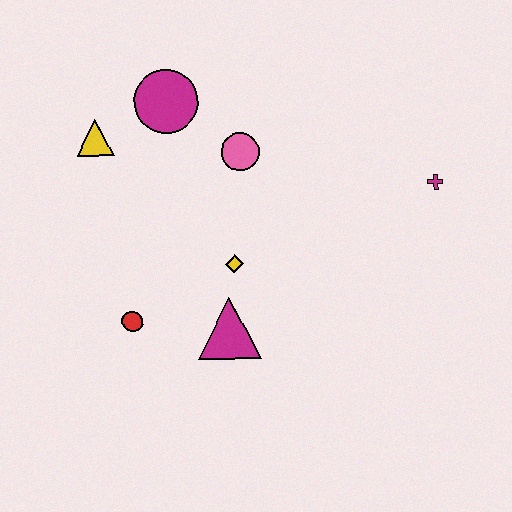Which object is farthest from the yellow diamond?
The magenta cross is farthest from the yellow diamond.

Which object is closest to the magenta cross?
The pink circle is closest to the magenta cross.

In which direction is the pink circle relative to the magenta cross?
The pink circle is to the left of the magenta cross.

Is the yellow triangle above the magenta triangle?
Yes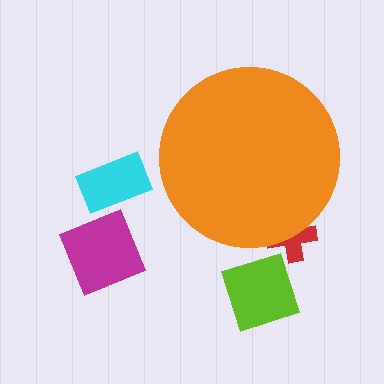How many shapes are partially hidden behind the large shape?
1 shape is partially hidden.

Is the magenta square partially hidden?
No, the magenta square is fully visible.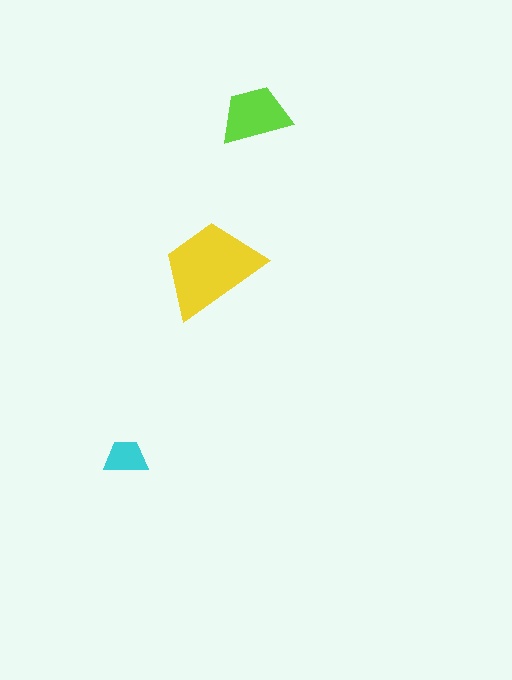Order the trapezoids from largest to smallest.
the yellow one, the lime one, the cyan one.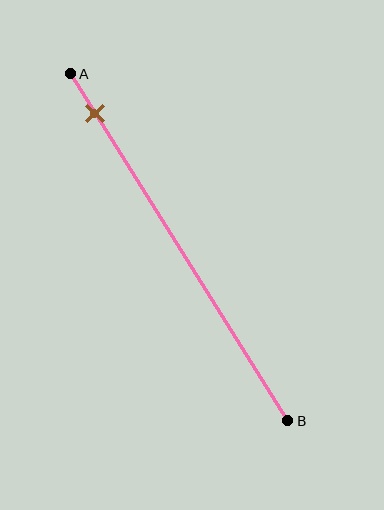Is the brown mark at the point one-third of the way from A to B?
No, the mark is at about 10% from A, not at the 33% one-third point.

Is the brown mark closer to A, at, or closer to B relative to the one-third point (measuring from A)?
The brown mark is closer to point A than the one-third point of segment AB.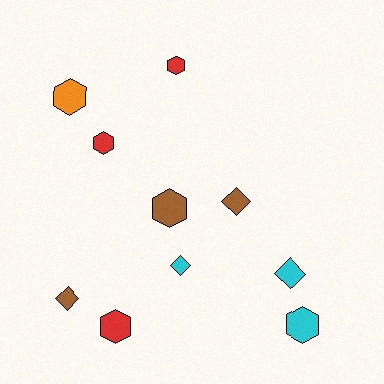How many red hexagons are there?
There are 3 red hexagons.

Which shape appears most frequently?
Hexagon, with 6 objects.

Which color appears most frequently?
Red, with 3 objects.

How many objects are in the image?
There are 10 objects.